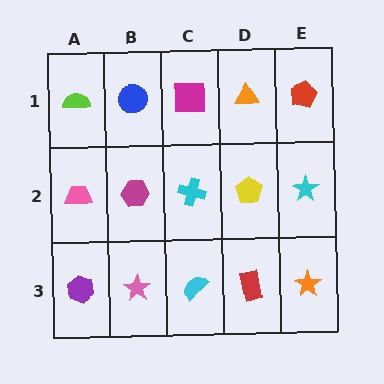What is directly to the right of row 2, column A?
A magenta hexagon.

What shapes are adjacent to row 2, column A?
A lime semicircle (row 1, column A), a purple hexagon (row 3, column A), a magenta hexagon (row 2, column B).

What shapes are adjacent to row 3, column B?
A magenta hexagon (row 2, column B), a purple hexagon (row 3, column A), a cyan semicircle (row 3, column C).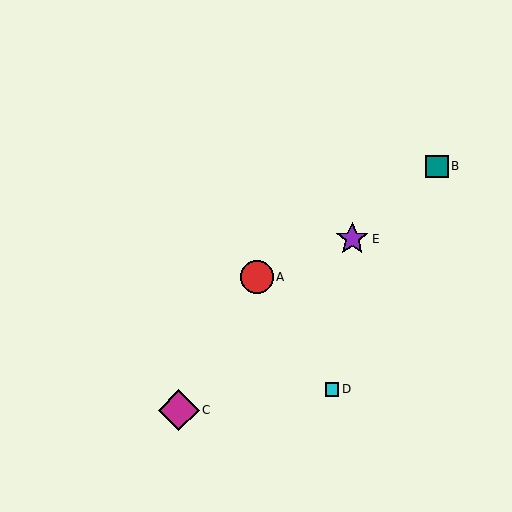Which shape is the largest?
The magenta diamond (labeled C) is the largest.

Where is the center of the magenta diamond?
The center of the magenta diamond is at (179, 410).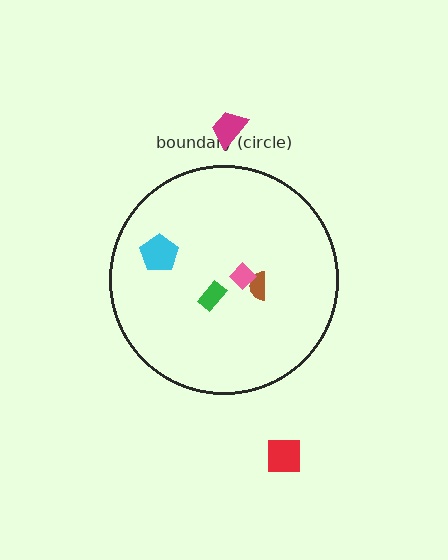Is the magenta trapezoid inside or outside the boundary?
Outside.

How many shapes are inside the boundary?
4 inside, 2 outside.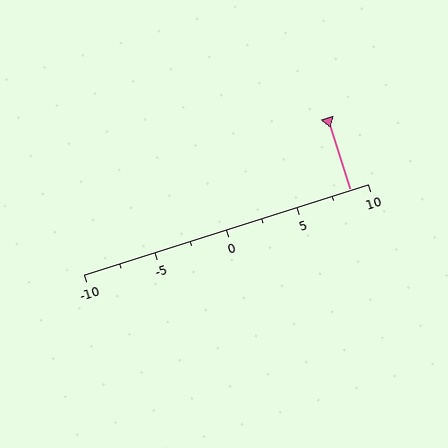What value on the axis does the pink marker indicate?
The marker indicates approximately 8.8.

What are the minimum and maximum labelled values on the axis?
The axis runs from -10 to 10.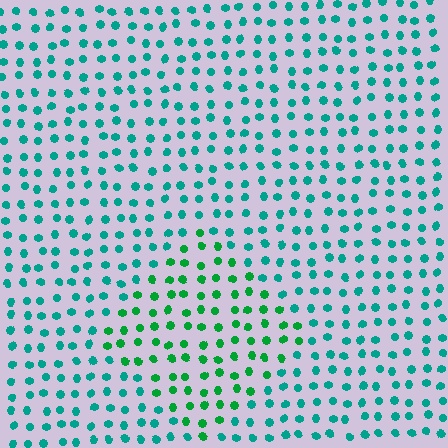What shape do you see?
I see a diamond.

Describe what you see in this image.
The image is filled with small teal elements in a uniform arrangement. A diamond-shaped region is visible where the elements are tinted to a slightly different hue, forming a subtle color boundary.